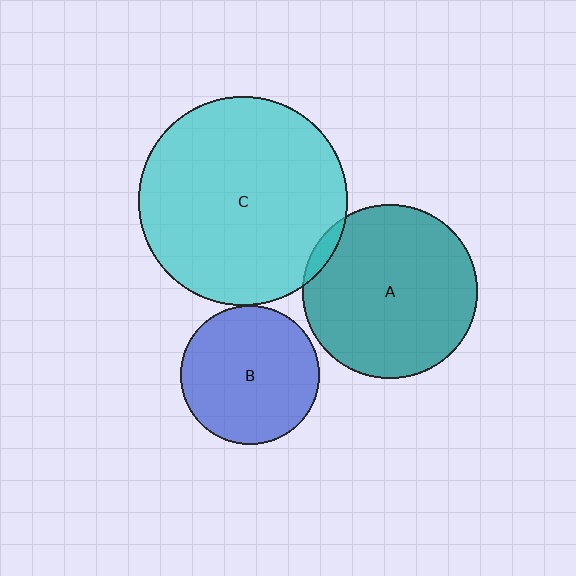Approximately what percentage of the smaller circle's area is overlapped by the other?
Approximately 5%.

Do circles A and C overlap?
Yes.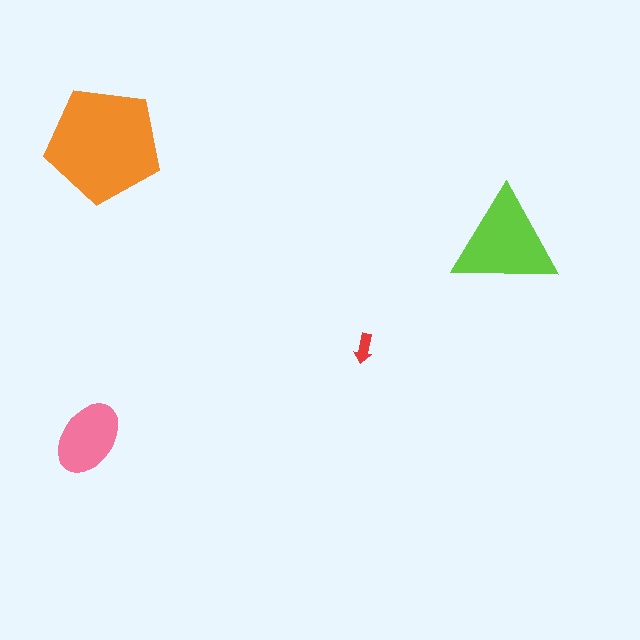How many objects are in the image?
There are 4 objects in the image.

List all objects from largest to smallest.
The orange pentagon, the lime triangle, the pink ellipse, the red arrow.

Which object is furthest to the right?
The lime triangle is rightmost.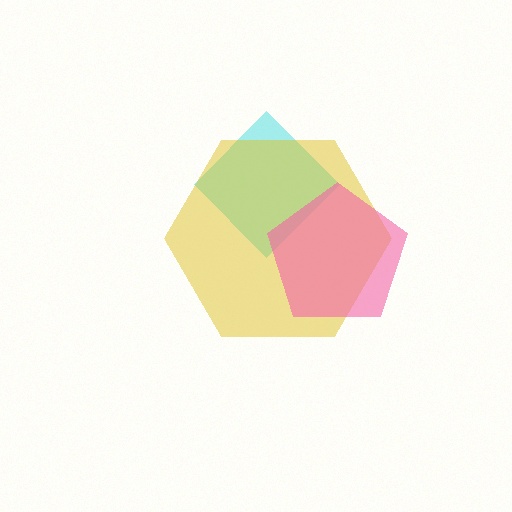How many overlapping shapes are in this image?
There are 3 overlapping shapes in the image.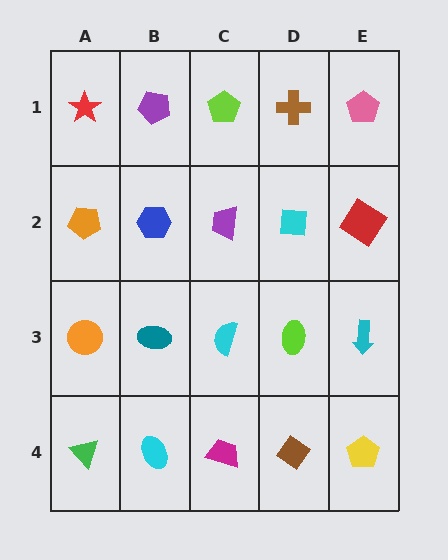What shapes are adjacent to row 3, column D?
A cyan square (row 2, column D), a brown diamond (row 4, column D), a cyan semicircle (row 3, column C), a cyan arrow (row 3, column E).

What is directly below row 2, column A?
An orange circle.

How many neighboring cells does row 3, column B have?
4.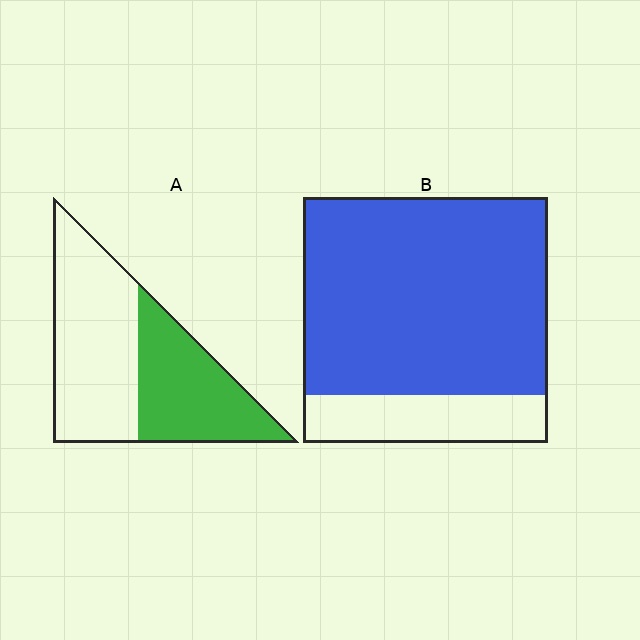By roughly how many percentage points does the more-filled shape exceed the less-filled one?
By roughly 40 percentage points (B over A).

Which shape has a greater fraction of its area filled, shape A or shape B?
Shape B.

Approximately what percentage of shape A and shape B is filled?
A is approximately 45% and B is approximately 80%.